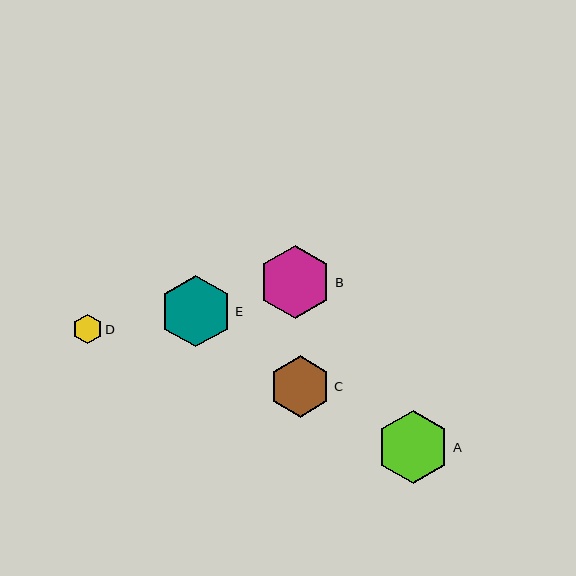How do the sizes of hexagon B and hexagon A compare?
Hexagon B and hexagon A are approximately the same size.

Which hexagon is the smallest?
Hexagon D is the smallest with a size of approximately 29 pixels.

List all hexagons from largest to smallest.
From largest to smallest: B, A, E, C, D.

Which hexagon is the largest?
Hexagon B is the largest with a size of approximately 73 pixels.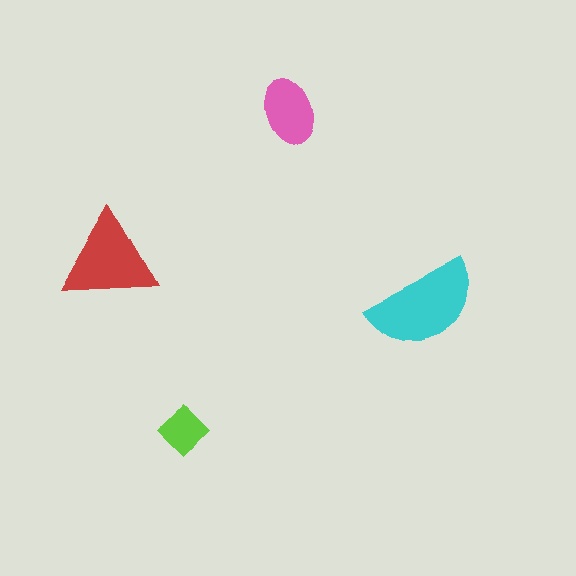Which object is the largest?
The cyan semicircle.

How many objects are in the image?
There are 4 objects in the image.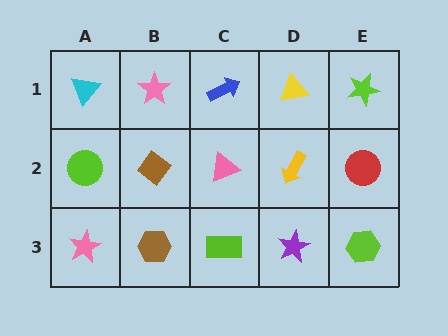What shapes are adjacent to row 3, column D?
A yellow arrow (row 2, column D), a lime rectangle (row 3, column C), a lime hexagon (row 3, column E).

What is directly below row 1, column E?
A red circle.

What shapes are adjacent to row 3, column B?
A brown diamond (row 2, column B), a pink star (row 3, column A), a lime rectangle (row 3, column C).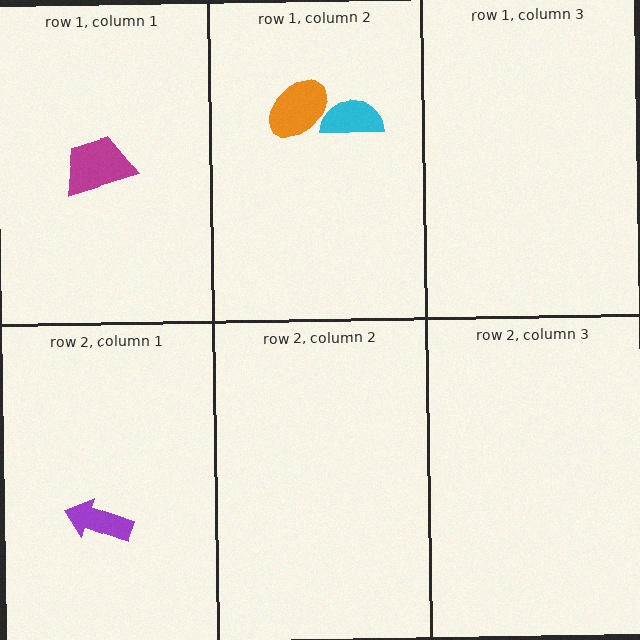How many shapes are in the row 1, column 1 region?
1.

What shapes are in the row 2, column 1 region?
The purple arrow.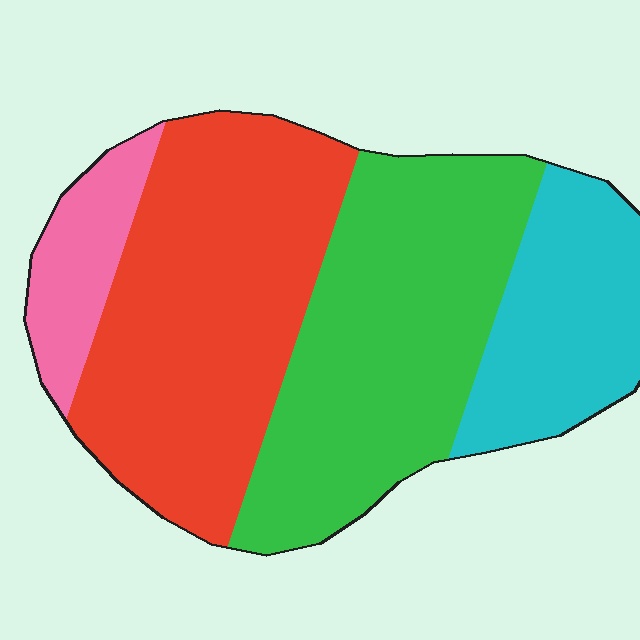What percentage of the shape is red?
Red takes up about three eighths (3/8) of the shape.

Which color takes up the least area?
Pink, at roughly 10%.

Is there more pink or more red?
Red.